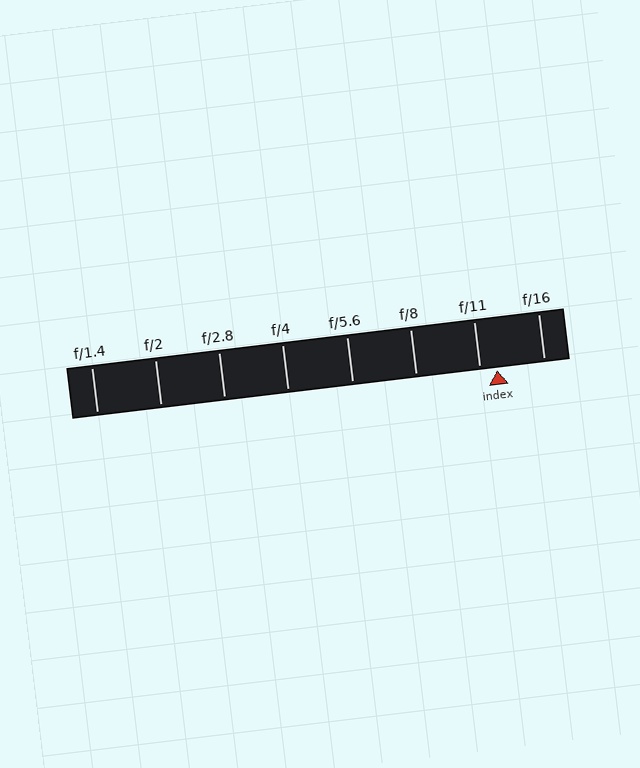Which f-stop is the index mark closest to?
The index mark is closest to f/11.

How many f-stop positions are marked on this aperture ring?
There are 8 f-stop positions marked.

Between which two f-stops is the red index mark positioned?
The index mark is between f/11 and f/16.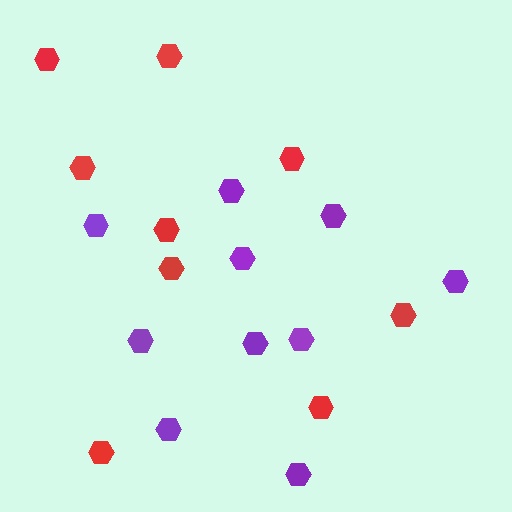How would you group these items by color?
There are 2 groups: one group of red hexagons (9) and one group of purple hexagons (10).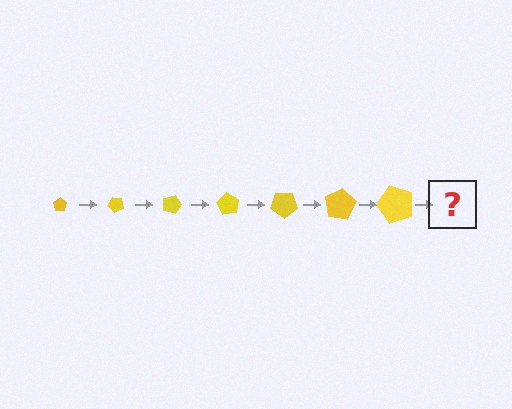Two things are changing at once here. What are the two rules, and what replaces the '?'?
The two rules are that the pentagon grows larger each step and it rotates 45 degrees each step. The '?' should be a pentagon, larger than the previous one and rotated 315 degrees from the start.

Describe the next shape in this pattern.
It should be a pentagon, larger than the previous one and rotated 315 degrees from the start.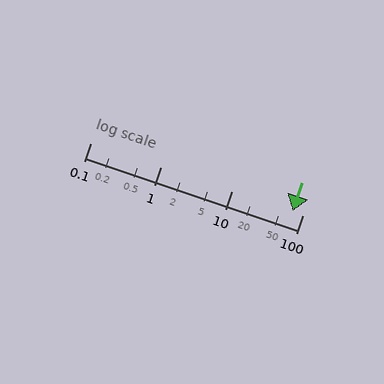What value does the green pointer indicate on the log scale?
The pointer indicates approximately 72.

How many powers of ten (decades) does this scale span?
The scale spans 3 decades, from 0.1 to 100.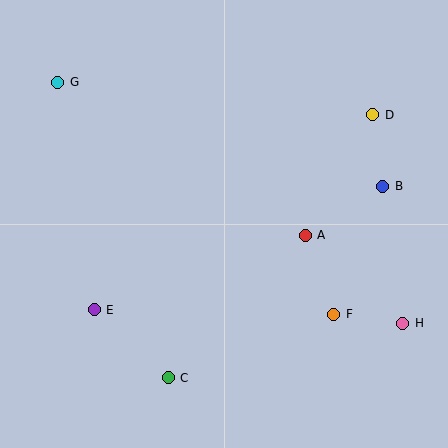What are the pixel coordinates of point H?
Point H is at (403, 323).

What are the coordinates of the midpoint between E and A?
The midpoint between E and A is at (200, 273).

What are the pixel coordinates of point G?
Point G is at (58, 82).